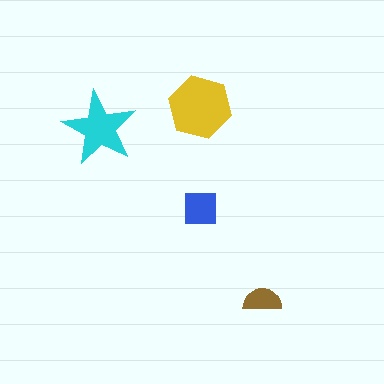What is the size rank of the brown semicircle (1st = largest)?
4th.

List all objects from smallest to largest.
The brown semicircle, the blue square, the cyan star, the yellow hexagon.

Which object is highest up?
The yellow hexagon is topmost.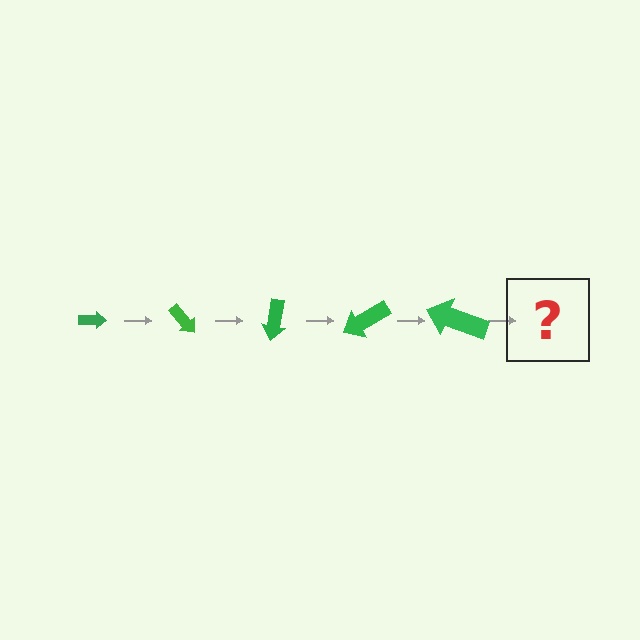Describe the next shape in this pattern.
It should be an arrow, larger than the previous one and rotated 250 degrees from the start.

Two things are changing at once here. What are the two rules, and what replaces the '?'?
The two rules are that the arrow grows larger each step and it rotates 50 degrees each step. The '?' should be an arrow, larger than the previous one and rotated 250 degrees from the start.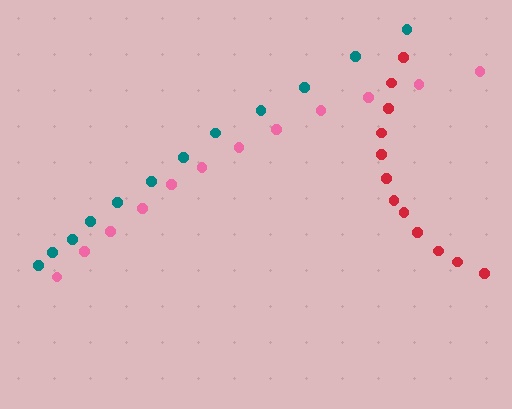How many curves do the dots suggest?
There are 3 distinct paths.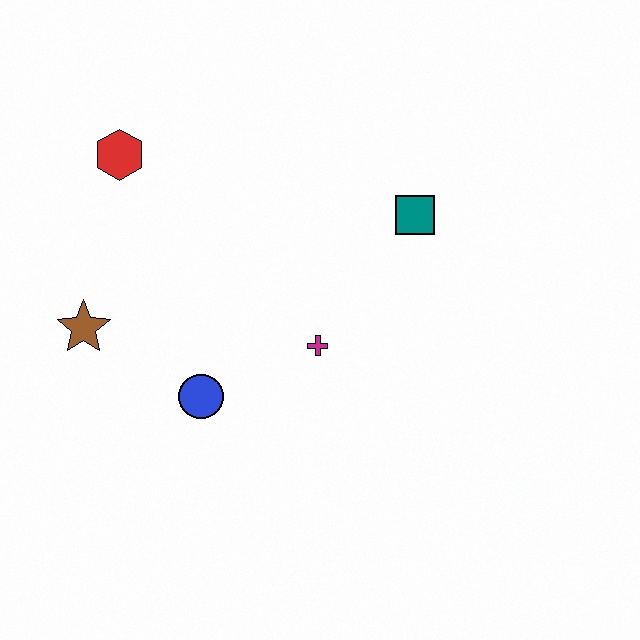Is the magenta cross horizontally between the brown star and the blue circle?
No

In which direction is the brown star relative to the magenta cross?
The brown star is to the left of the magenta cross.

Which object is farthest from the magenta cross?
The red hexagon is farthest from the magenta cross.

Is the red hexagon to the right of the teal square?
No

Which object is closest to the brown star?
The blue circle is closest to the brown star.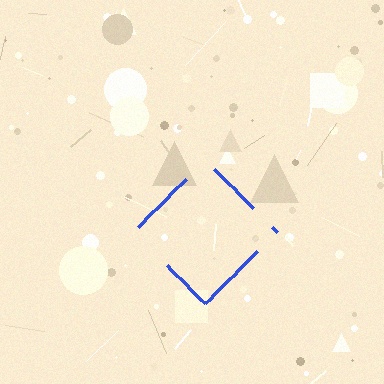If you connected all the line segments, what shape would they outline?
They would outline a diamond.